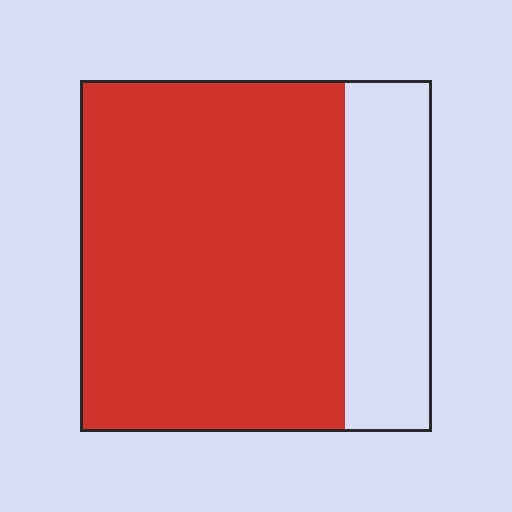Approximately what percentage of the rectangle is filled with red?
Approximately 75%.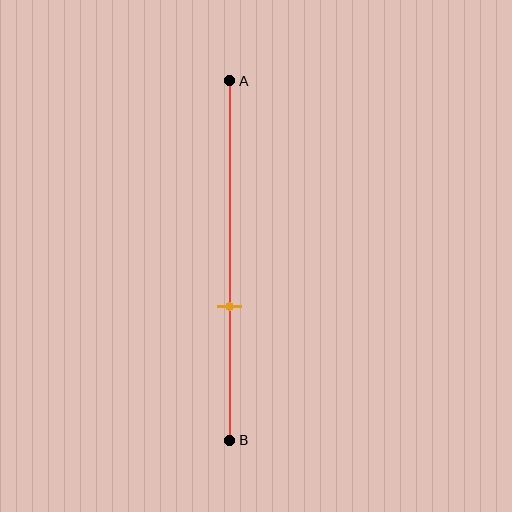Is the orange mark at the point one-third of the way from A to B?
No, the mark is at about 65% from A, not at the 33% one-third point.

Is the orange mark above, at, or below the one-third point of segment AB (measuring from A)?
The orange mark is below the one-third point of segment AB.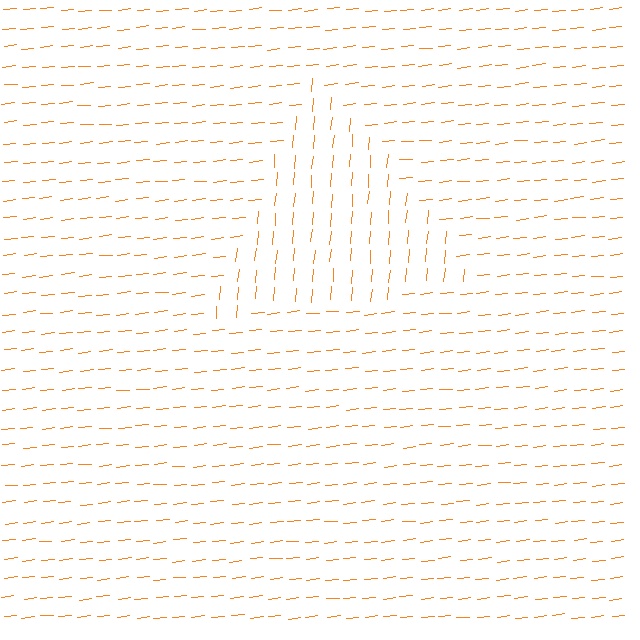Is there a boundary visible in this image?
Yes, there is a texture boundary formed by a change in line orientation.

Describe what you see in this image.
The image is filled with small orange line segments. A triangle region in the image has lines oriented differently from the surrounding lines, creating a visible texture boundary.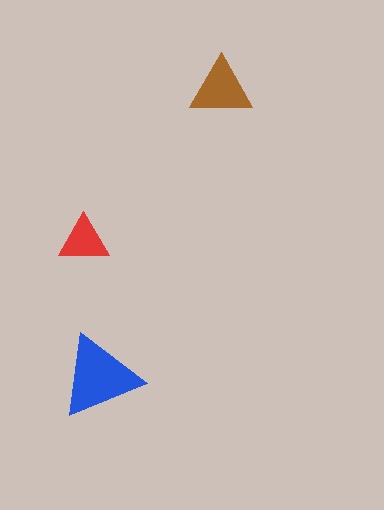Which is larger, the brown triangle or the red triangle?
The brown one.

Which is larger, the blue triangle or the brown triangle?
The blue one.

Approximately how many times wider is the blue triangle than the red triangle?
About 1.5 times wider.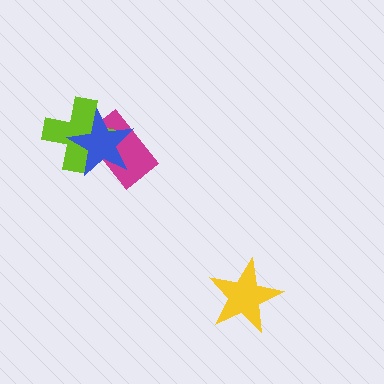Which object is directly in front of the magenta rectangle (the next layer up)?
The lime cross is directly in front of the magenta rectangle.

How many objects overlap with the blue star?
2 objects overlap with the blue star.